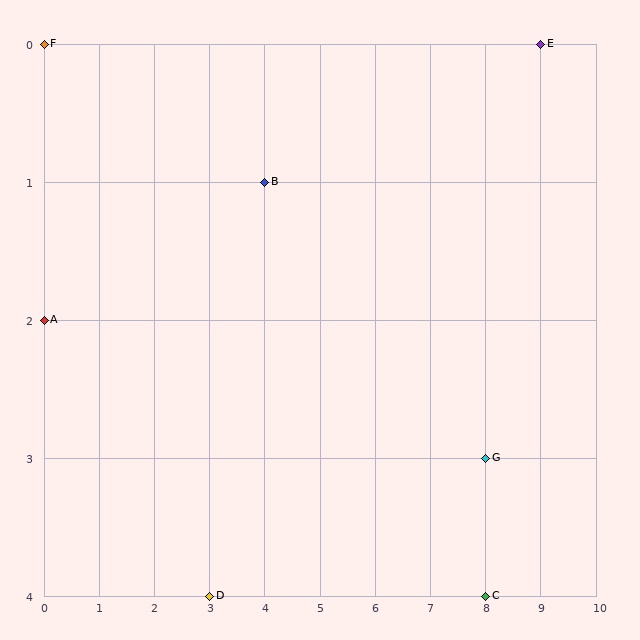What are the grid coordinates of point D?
Point D is at grid coordinates (3, 4).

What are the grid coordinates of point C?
Point C is at grid coordinates (8, 4).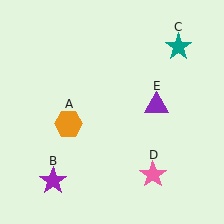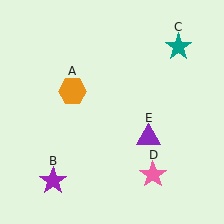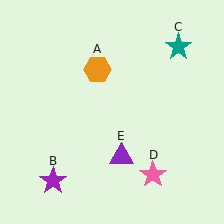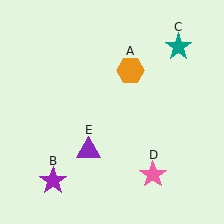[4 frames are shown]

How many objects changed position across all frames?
2 objects changed position: orange hexagon (object A), purple triangle (object E).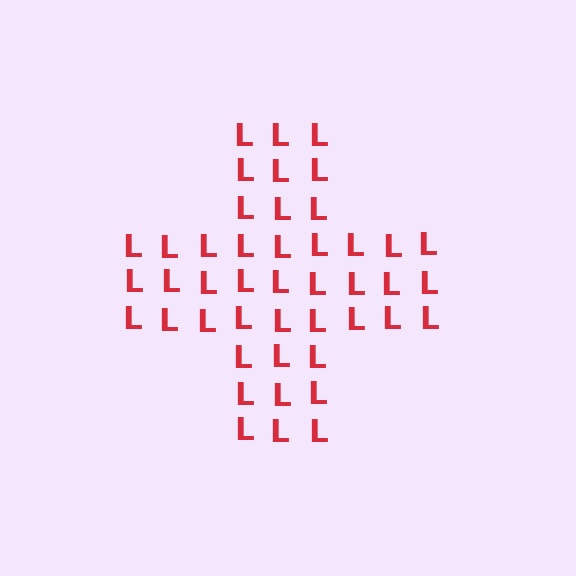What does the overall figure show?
The overall figure shows a cross.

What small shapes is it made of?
It is made of small letter L's.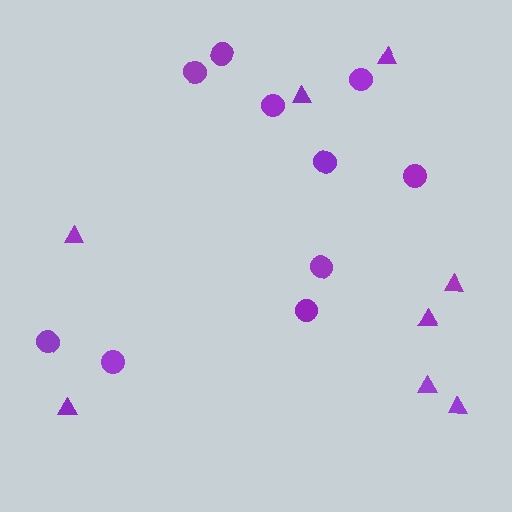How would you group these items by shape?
There are 2 groups: one group of triangles (8) and one group of circles (10).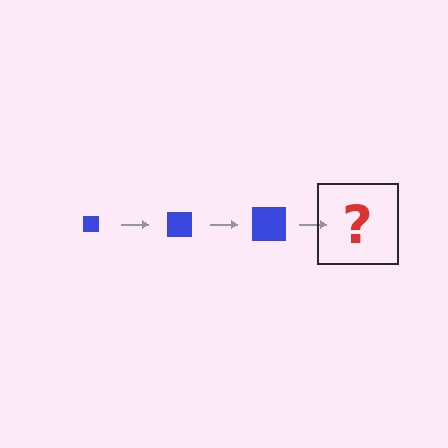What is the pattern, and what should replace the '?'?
The pattern is that the square gets progressively larger each step. The '?' should be a blue square, larger than the previous one.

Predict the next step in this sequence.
The next step is a blue square, larger than the previous one.